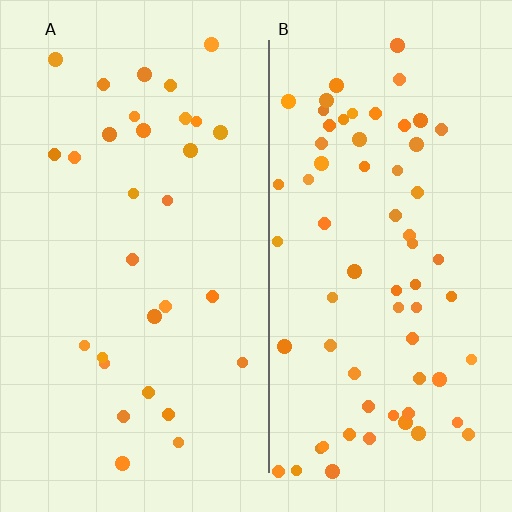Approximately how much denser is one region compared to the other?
Approximately 2.2× — region B over region A.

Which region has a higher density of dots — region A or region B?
B (the right).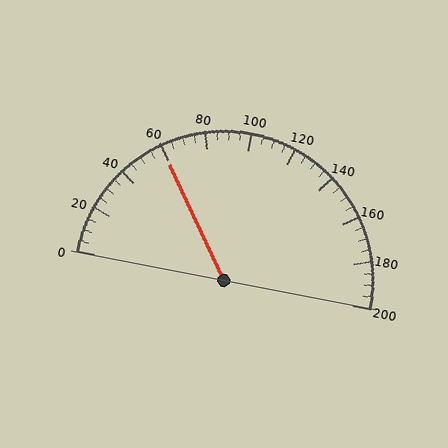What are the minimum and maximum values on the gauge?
The gauge ranges from 0 to 200.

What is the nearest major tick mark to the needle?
The nearest major tick mark is 60.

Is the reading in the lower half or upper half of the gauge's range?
The reading is in the lower half of the range (0 to 200).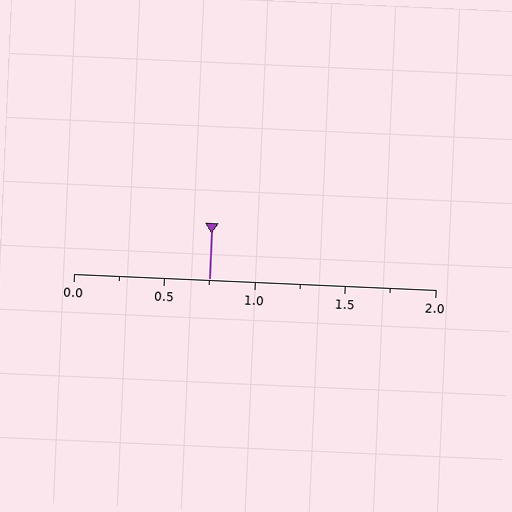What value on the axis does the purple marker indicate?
The marker indicates approximately 0.75.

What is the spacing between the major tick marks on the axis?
The major ticks are spaced 0.5 apart.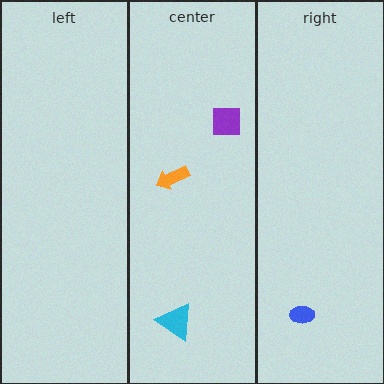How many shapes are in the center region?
3.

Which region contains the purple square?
The center region.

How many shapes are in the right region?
1.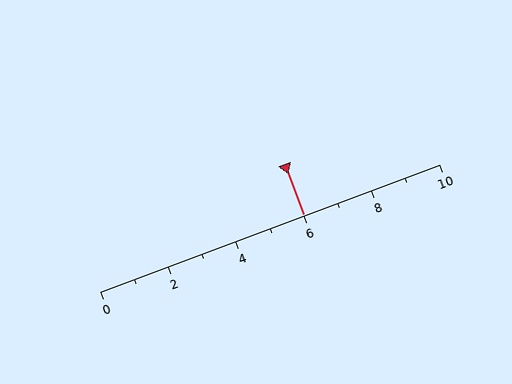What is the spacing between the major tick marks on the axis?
The major ticks are spaced 2 apart.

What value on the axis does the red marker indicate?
The marker indicates approximately 6.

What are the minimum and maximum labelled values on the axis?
The axis runs from 0 to 10.